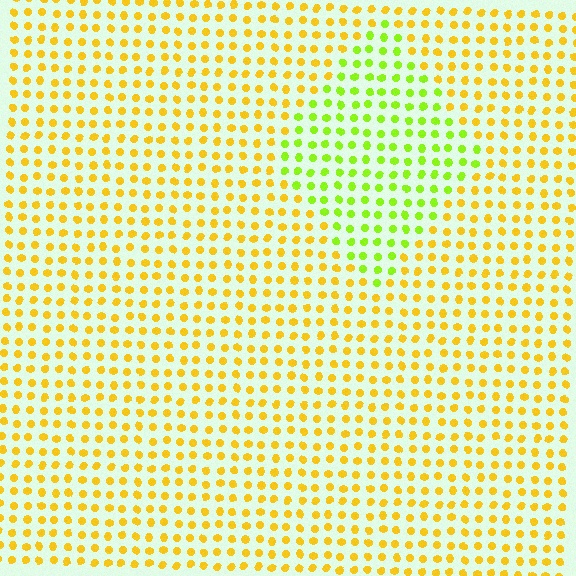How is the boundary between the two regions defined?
The boundary is defined purely by a slight shift in hue (about 43 degrees). Spacing, size, and orientation are identical on both sides.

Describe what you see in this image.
The image is filled with small yellow elements in a uniform arrangement. A diamond-shaped region is visible where the elements are tinted to a slightly different hue, forming a subtle color boundary.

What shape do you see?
I see a diamond.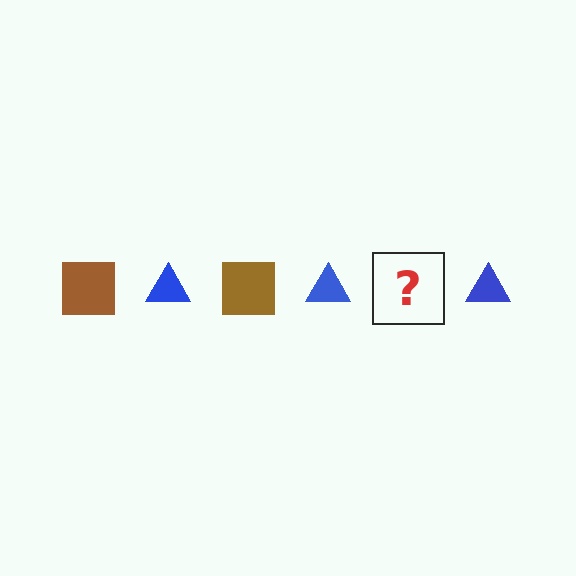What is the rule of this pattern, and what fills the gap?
The rule is that the pattern alternates between brown square and blue triangle. The gap should be filled with a brown square.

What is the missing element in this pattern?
The missing element is a brown square.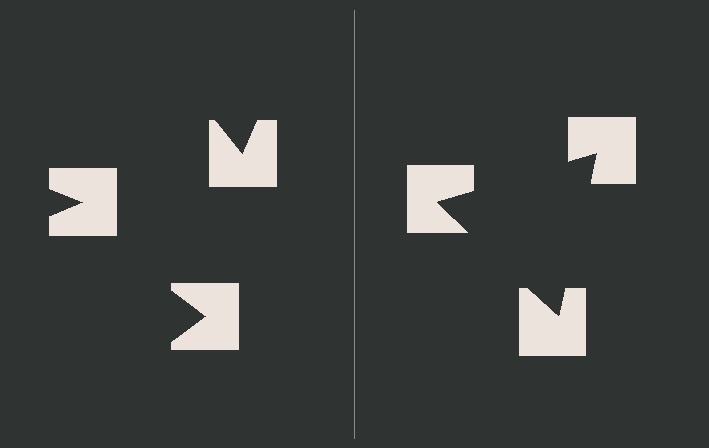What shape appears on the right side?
An illusory triangle.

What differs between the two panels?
The notched squares are positioned identically on both sides; only the wedge orientations differ. On the right they align to a triangle; on the left they are misaligned.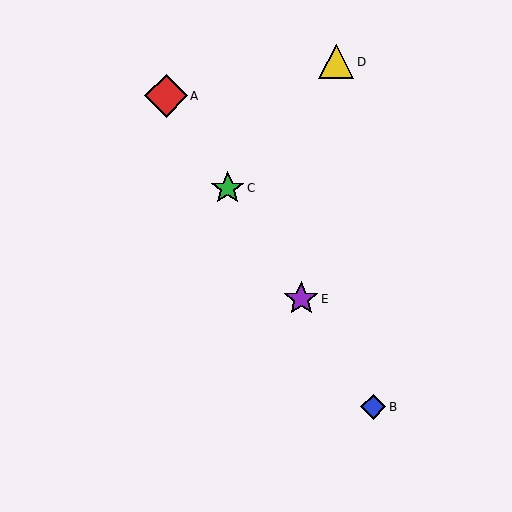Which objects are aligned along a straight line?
Objects A, B, C, E are aligned along a straight line.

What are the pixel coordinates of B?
Object B is at (373, 407).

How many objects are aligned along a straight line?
4 objects (A, B, C, E) are aligned along a straight line.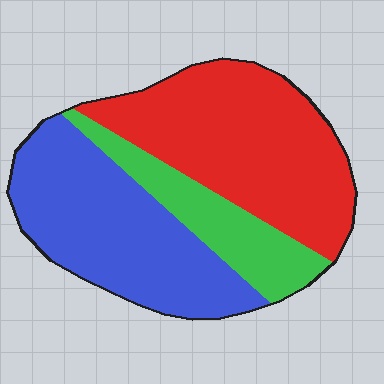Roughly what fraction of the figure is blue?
Blue covers roughly 40% of the figure.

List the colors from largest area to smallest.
From largest to smallest: red, blue, green.